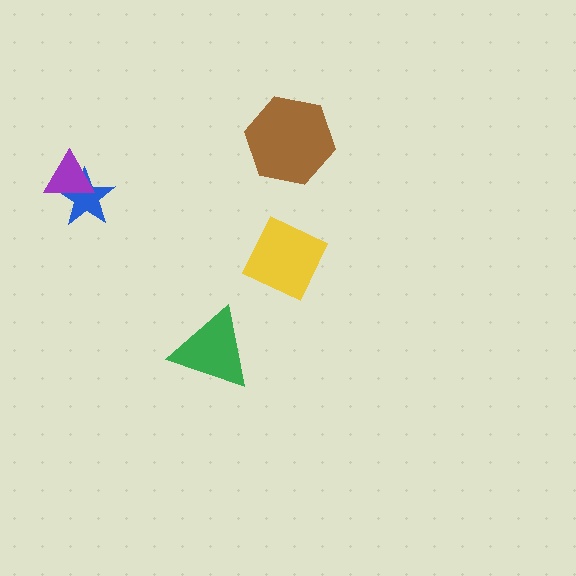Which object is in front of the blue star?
The purple triangle is in front of the blue star.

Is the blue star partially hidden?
Yes, it is partially covered by another shape.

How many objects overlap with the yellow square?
0 objects overlap with the yellow square.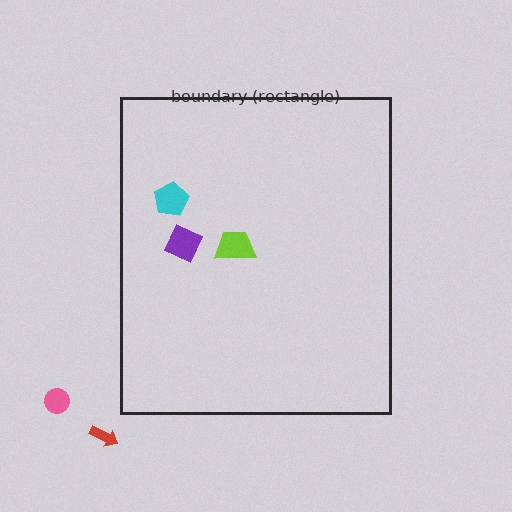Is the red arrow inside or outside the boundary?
Outside.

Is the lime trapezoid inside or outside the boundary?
Inside.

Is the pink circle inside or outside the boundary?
Outside.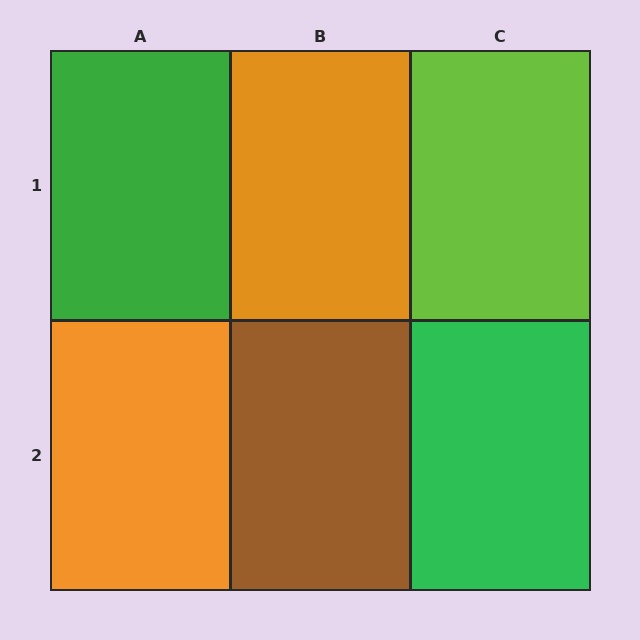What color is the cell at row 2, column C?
Green.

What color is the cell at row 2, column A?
Orange.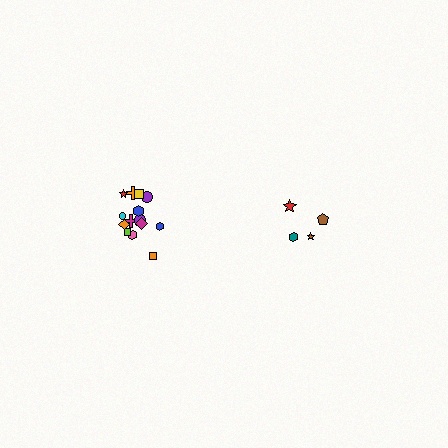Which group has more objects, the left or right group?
The left group.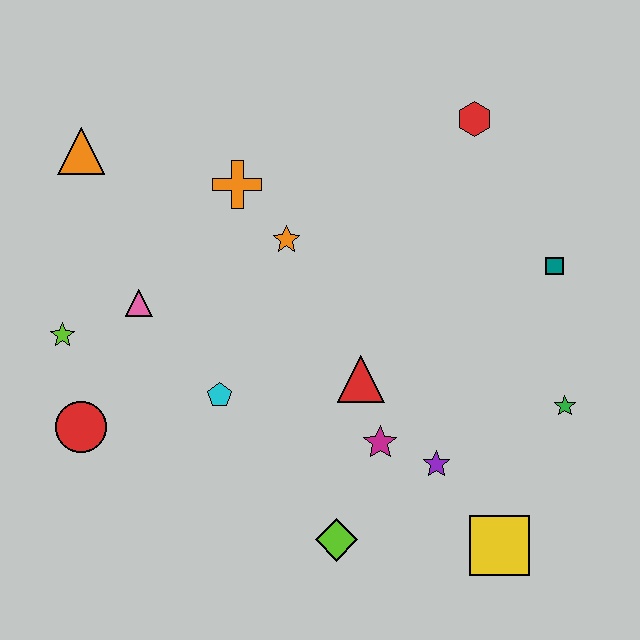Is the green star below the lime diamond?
No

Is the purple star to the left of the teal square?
Yes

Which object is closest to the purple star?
The magenta star is closest to the purple star.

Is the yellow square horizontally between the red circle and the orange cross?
No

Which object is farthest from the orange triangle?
The yellow square is farthest from the orange triangle.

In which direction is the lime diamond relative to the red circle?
The lime diamond is to the right of the red circle.